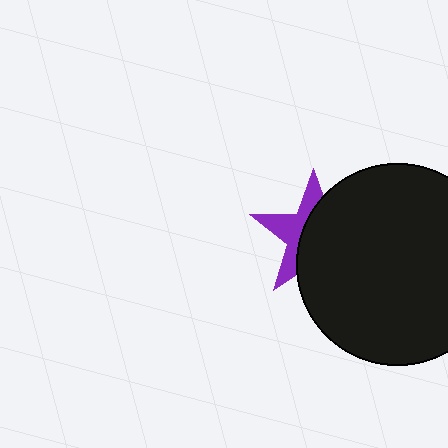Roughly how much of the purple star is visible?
A small part of it is visible (roughly 40%).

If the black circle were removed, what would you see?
You would see the complete purple star.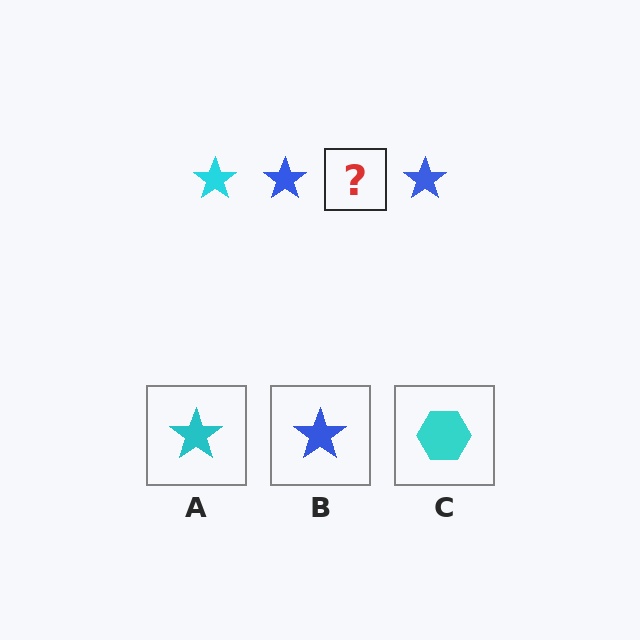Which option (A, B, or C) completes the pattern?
A.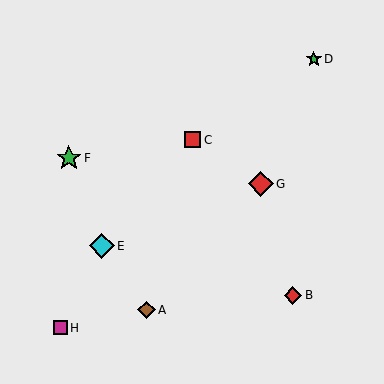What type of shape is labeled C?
Shape C is a red square.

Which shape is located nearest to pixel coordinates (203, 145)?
The red square (labeled C) at (193, 140) is nearest to that location.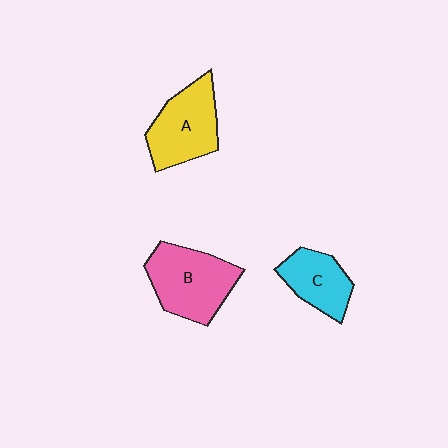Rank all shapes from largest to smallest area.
From largest to smallest: B (pink), A (yellow), C (cyan).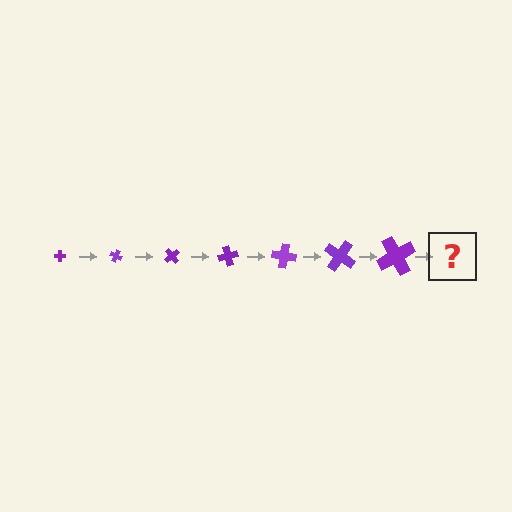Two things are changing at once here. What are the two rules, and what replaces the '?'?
The two rules are that the cross grows larger each step and it rotates 25 degrees each step. The '?' should be a cross, larger than the previous one and rotated 175 degrees from the start.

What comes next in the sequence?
The next element should be a cross, larger than the previous one and rotated 175 degrees from the start.